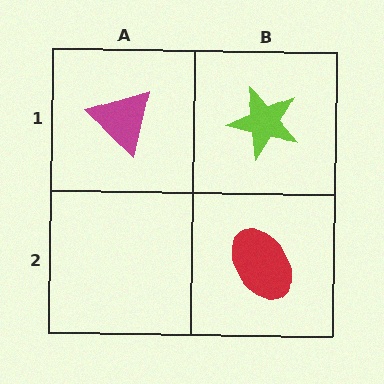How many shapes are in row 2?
1 shape.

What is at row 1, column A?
A magenta triangle.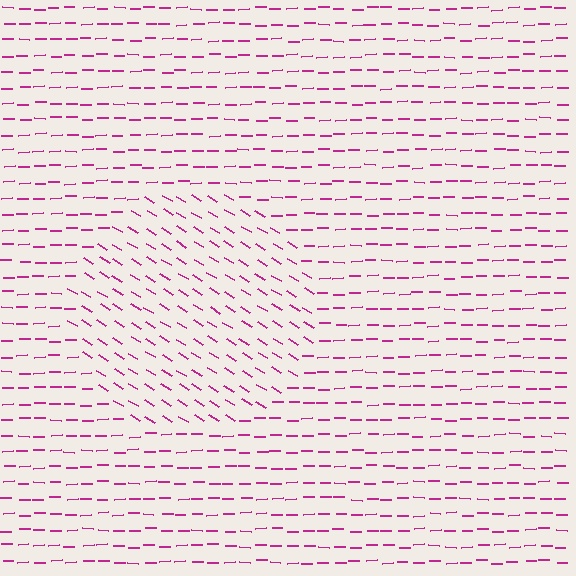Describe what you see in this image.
The image is filled with small magenta line segments. A circle region in the image has lines oriented differently from the surrounding lines, creating a visible texture boundary.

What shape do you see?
I see a circle.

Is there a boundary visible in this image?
Yes, there is a texture boundary formed by a change in line orientation.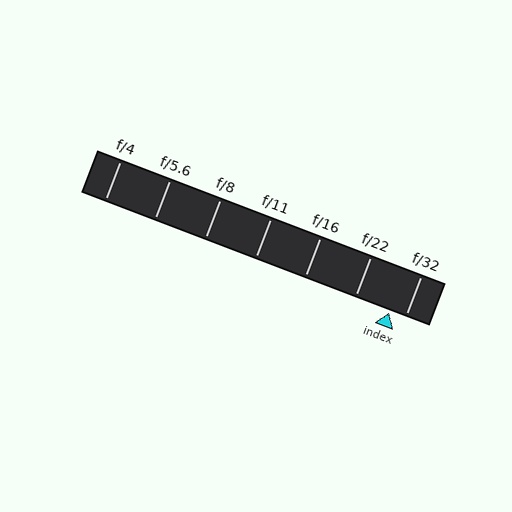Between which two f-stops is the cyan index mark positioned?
The index mark is between f/22 and f/32.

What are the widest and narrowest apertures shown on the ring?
The widest aperture shown is f/4 and the narrowest is f/32.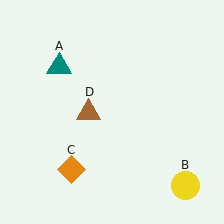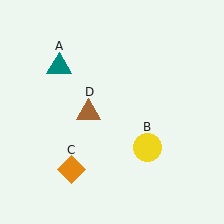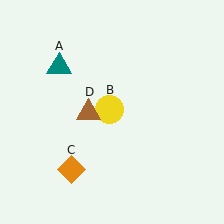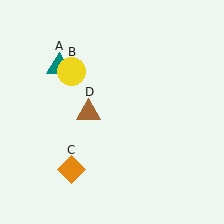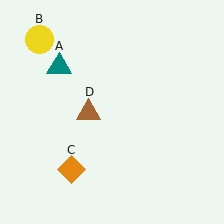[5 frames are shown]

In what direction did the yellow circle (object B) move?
The yellow circle (object B) moved up and to the left.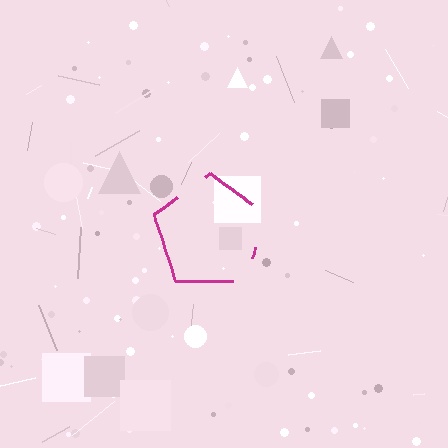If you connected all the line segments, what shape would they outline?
They would outline a pentagon.